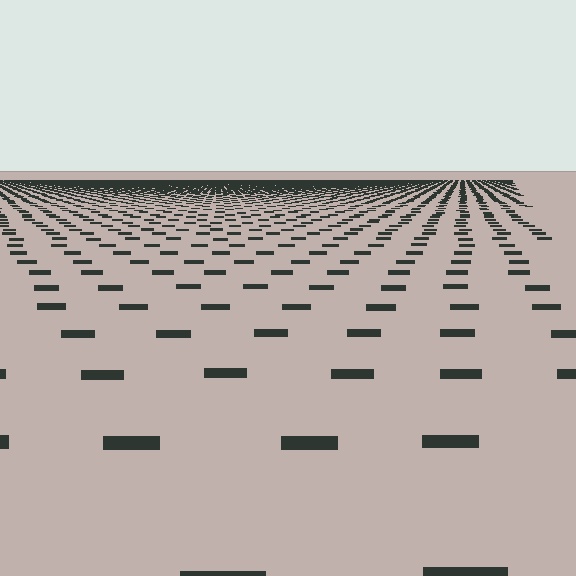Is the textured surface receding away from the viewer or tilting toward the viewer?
The surface is receding away from the viewer. Texture elements get smaller and denser toward the top.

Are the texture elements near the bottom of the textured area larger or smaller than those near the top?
Larger. Near the bottom, elements are closer to the viewer and appear at a bigger on-screen size.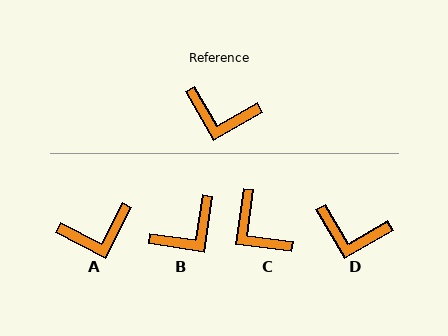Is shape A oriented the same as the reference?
No, it is off by about 33 degrees.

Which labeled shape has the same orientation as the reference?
D.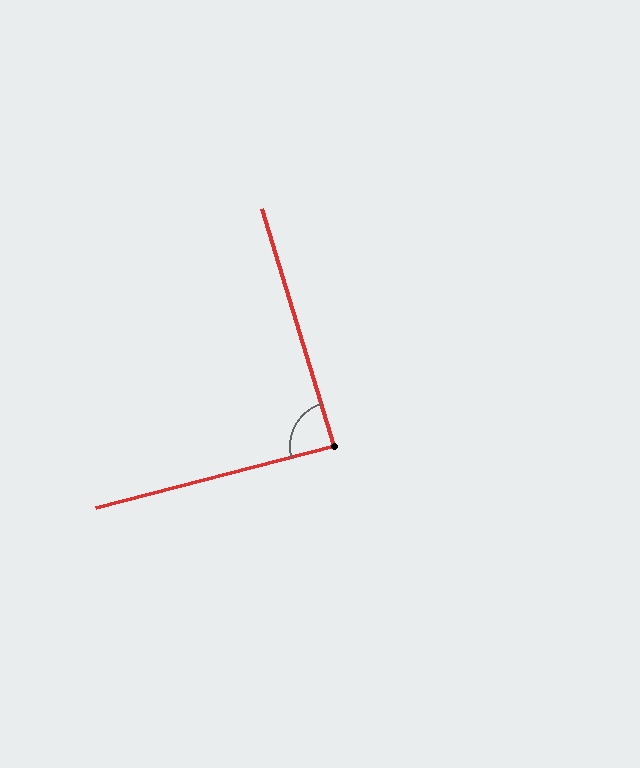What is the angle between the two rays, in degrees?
Approximately 88 degrees.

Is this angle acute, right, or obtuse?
It is approximately a right angle.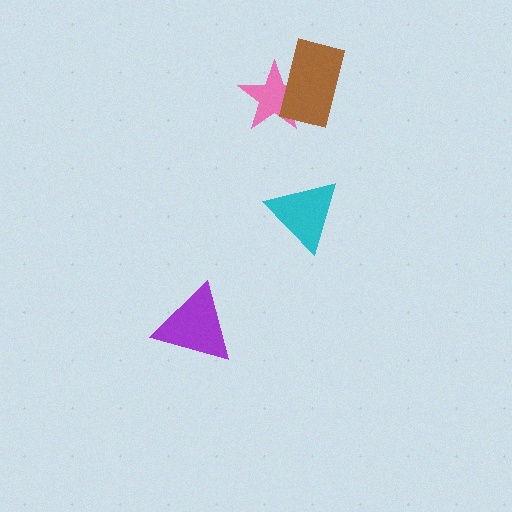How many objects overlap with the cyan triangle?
0 objects overlap with the cyan triangle.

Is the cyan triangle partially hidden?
No, no other shape covers it.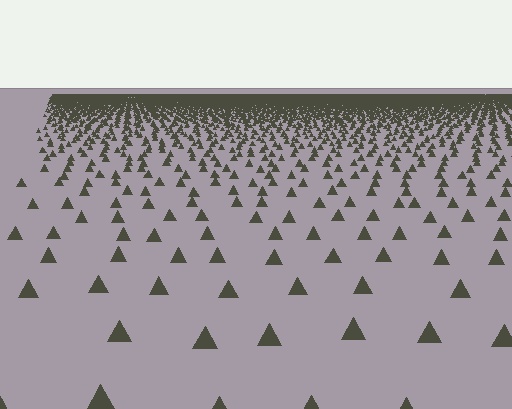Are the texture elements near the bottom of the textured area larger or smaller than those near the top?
Larger. Near the bottom, elements are closer to the viewer and appear at a bigger on-screen size.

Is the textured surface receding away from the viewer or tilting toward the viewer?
The surface is receding away from the viewer. Texture elements get smaller and denser toward the top.